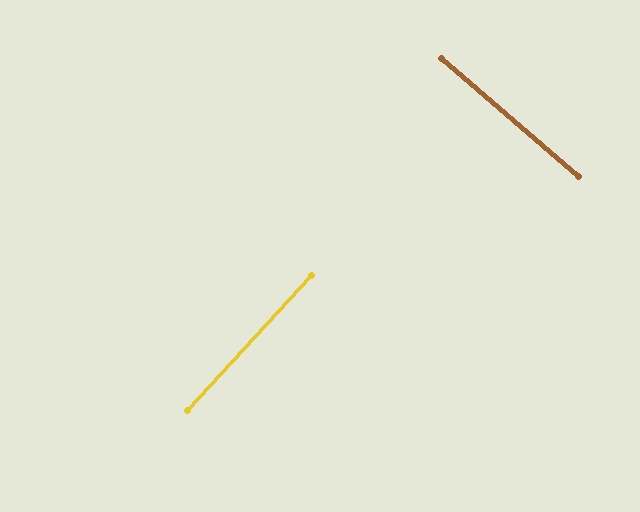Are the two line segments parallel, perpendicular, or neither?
Perpendicular — they meet at approximately 88°.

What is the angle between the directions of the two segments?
Approximately 88 degrees.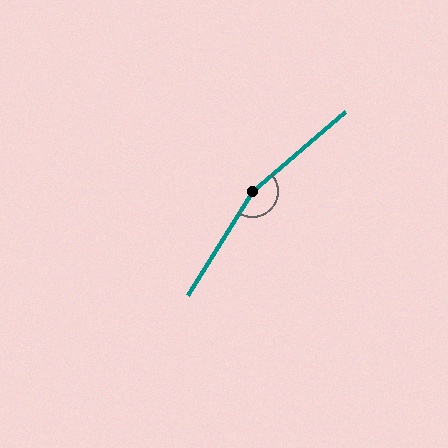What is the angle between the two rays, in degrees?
Approximately 163 degrees.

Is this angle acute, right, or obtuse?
It is obtuse.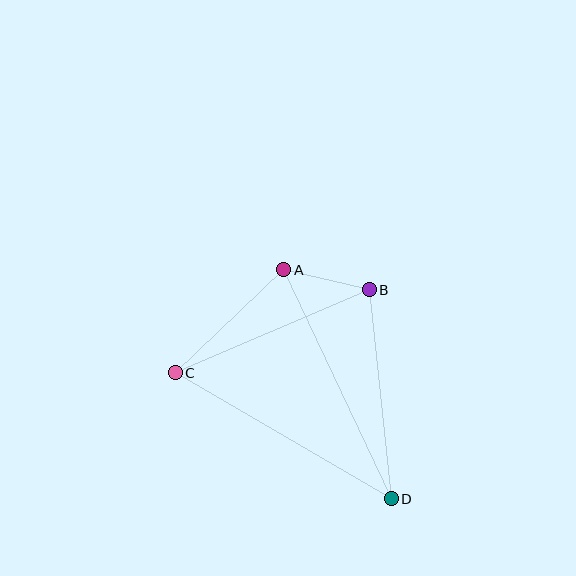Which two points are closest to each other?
Points A and B are closest to each other.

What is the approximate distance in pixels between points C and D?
The distance between C and D is approximately 250 pixels.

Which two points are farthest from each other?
Points A and D are farthest from each other.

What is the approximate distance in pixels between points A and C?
The distance between A and C is approximately 150 pixels.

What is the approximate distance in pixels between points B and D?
The distance between B and D is approximately 210 pixels.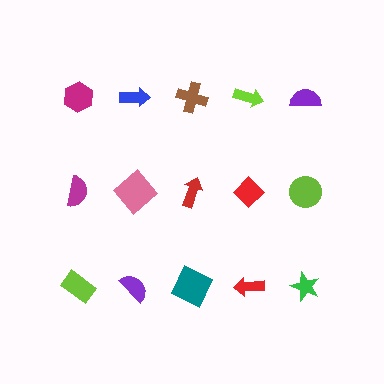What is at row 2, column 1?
A magenta semicircle.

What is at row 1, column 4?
A lime arrow.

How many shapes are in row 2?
5 shapes.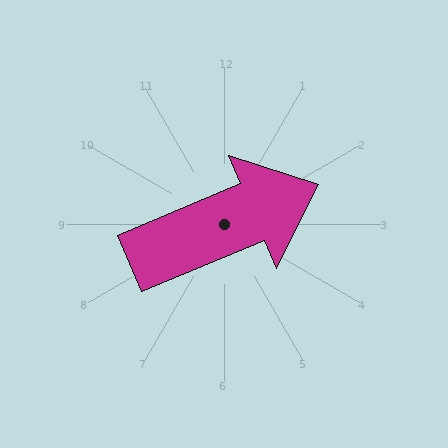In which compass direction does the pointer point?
Northeast.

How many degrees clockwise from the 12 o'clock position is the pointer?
Approximately 67 degrees.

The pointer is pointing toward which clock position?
Roughly 2 o'clock.